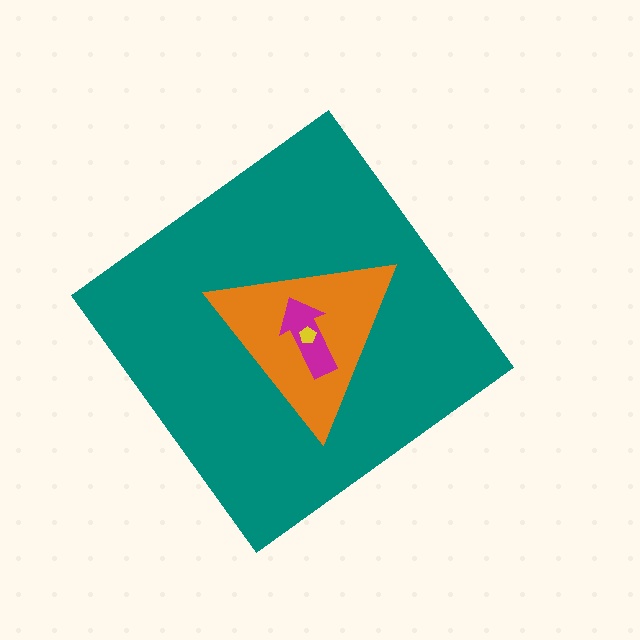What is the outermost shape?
The teal diamond.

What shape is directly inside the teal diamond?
The orange triangle.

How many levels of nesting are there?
4.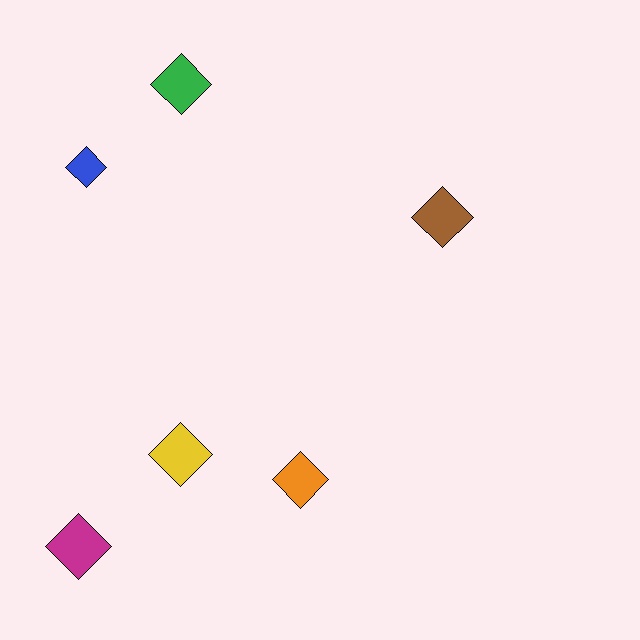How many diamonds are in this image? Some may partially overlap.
There are 6 diamonds.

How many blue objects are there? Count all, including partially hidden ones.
There is 1 blue object.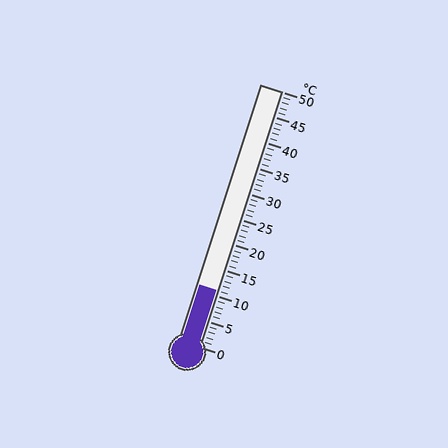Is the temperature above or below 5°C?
The temperature is above 5°C.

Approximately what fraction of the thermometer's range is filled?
The thermometer is filled to approximately 20% of its range.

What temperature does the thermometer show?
The thermometer shows approximately 11°C.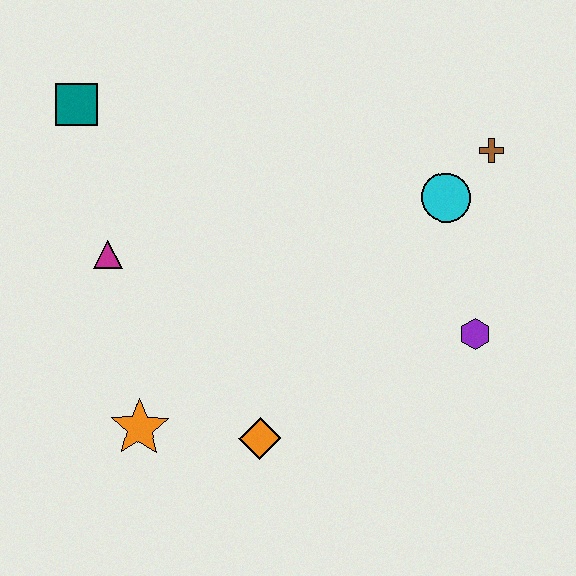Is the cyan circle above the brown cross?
No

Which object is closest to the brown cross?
The cyan circle is closest to the brown cross.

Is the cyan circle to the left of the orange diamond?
No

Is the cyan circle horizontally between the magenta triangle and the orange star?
No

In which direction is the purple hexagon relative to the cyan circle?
The purple hexagon is below the cyan circle.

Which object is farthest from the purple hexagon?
The teal square is farthest from the purple hexagon.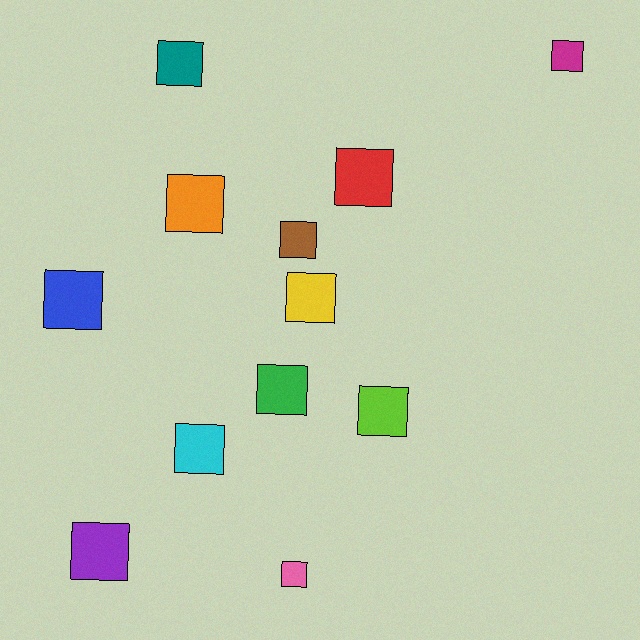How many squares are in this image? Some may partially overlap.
There are 12 squares.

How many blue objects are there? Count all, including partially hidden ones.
There is 1 blue object.